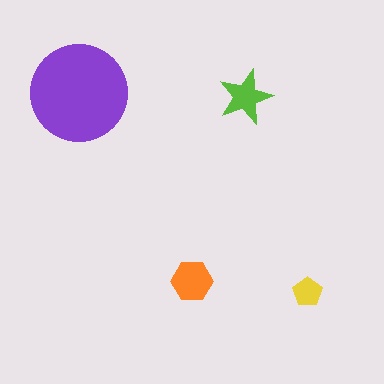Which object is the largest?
The purple circle.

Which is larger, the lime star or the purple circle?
The purple circle.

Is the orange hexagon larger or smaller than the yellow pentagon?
Larger.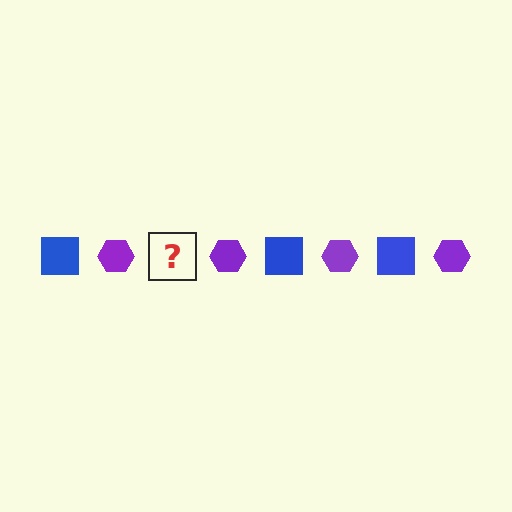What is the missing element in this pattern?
The missing element is a blue square.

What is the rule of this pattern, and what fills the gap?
The rule is that the pattern alternates between blue square and purple hexagon. The gap should be filled with a blue square.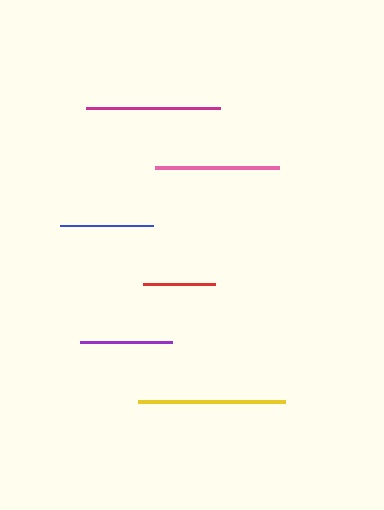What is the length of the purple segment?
The purple segment is approximately 92 pixels long.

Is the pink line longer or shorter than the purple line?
The pink line is longer than the purple line.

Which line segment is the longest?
The yellow line is the longest at approximately 147 pixels.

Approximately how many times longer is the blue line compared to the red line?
The blue line is approximately 1.3 times the length of the red line.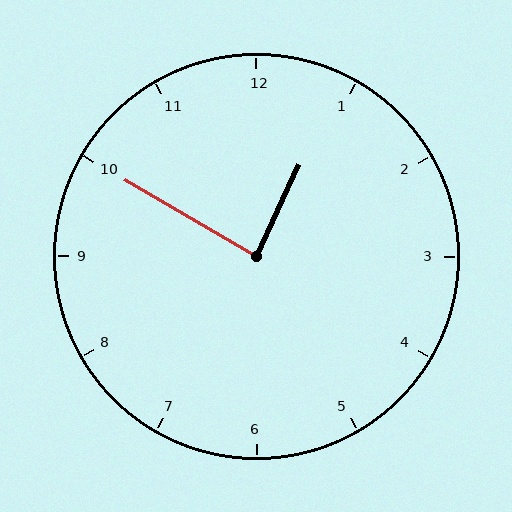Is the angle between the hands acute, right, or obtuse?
It is right.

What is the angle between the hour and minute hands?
Approximately 85 degrees.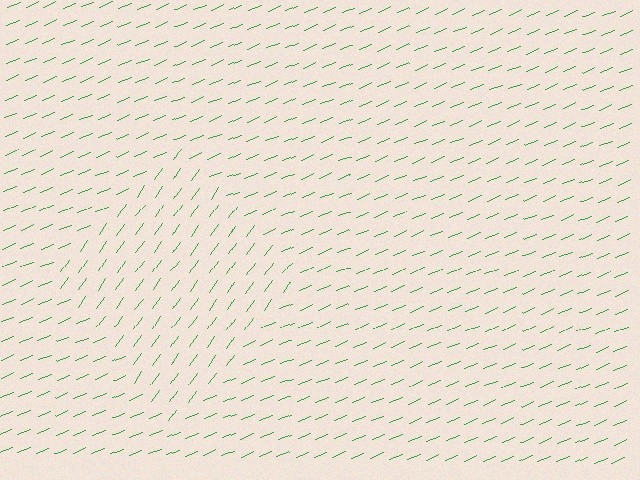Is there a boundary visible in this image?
Yes, there is a texture boundary formed by a change in line orientation.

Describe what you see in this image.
The image is filled with small green line segments. A diamond region in the image has lines oriented differently from the surrounding lines, creating a visible texture boundary.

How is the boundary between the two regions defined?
The boundary is defined purely by a change in line orientation (approximately 32 degrees difference). All lines are the same color and thickness.